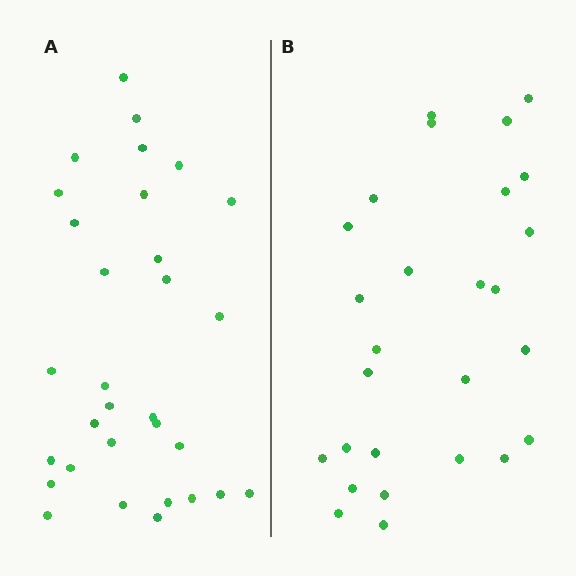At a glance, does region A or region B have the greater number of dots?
Region A (the left region) has more dots.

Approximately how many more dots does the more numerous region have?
Region A has about 4 more dots than region B.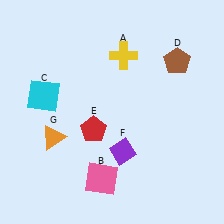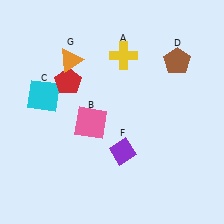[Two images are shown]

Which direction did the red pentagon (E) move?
The red pentagon (E) moved up.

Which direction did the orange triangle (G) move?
The orange triangle (G) moved up.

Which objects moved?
The objects that moved are: the pink square (B), the red pentagon (E), the orange triangle (G).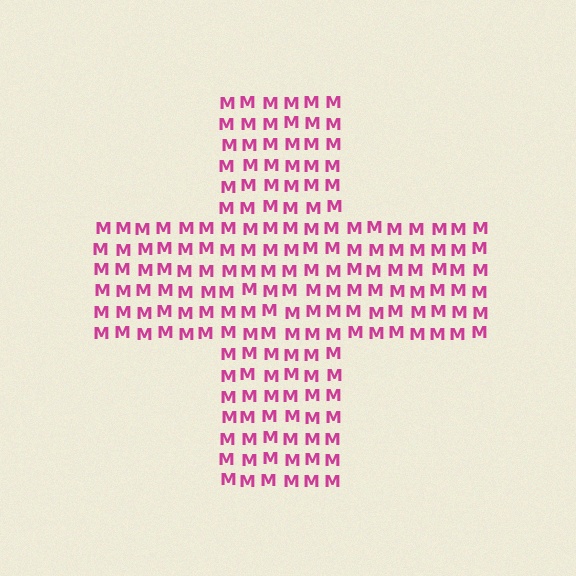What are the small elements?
The small elements are letter M's.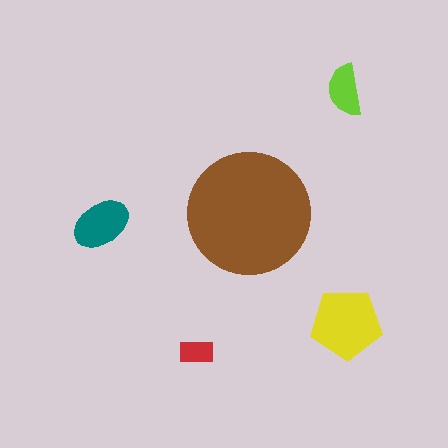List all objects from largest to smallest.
The brown circle, the yellow pentagon, the teal ellipse, the lime semicircle, the red rectangle.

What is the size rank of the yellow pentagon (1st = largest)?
2nd.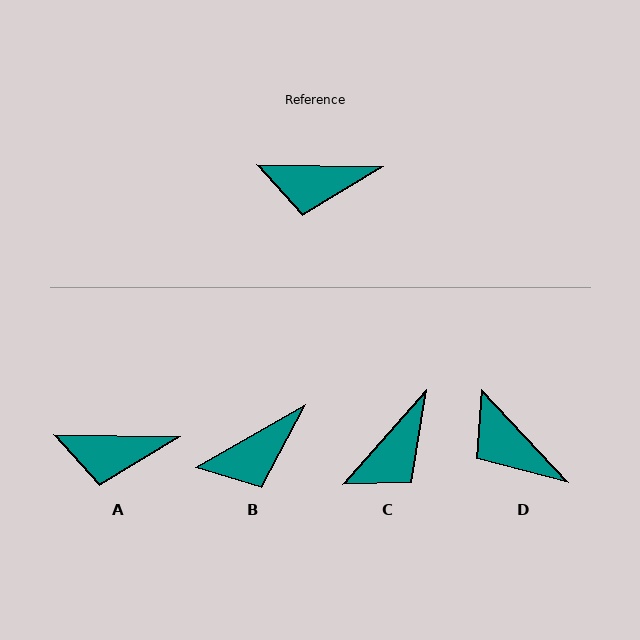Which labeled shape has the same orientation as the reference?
A.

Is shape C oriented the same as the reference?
No, it is off by about 49 degrees.